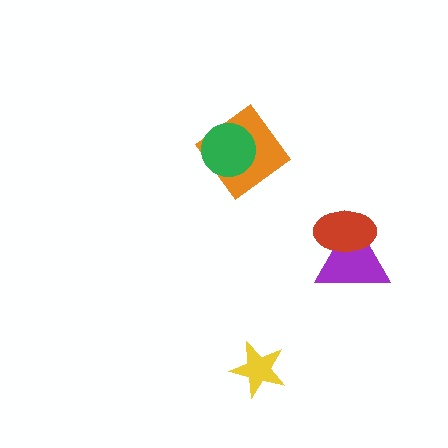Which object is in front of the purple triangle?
The red ellipse is in front of the purple triangle.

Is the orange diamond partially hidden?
Yes, it is partially covered by another shape.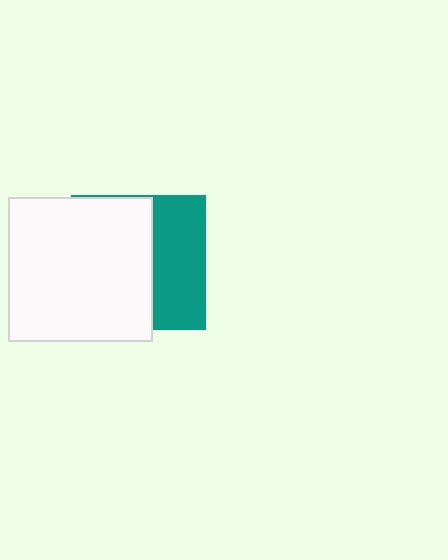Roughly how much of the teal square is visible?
A small part of it is visible (roughly 40%).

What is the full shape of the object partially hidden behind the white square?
The partially hidden object is a teal square.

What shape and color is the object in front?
The object in front is a white square.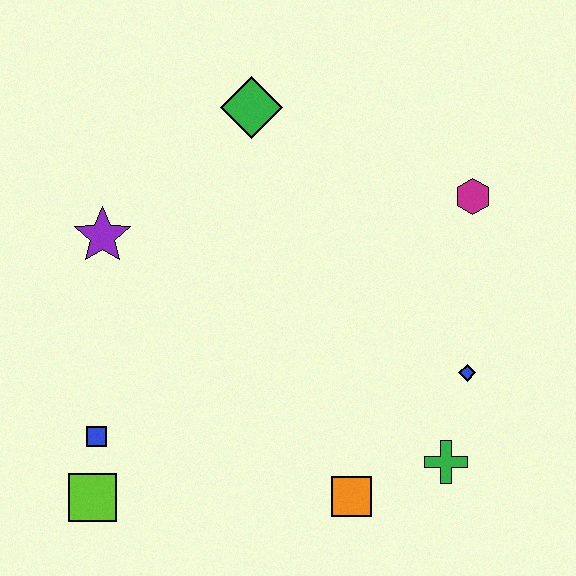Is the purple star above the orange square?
Yes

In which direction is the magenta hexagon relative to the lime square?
The magenta hexagon is to the right of the lime square.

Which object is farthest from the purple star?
The green cross is farthest from the purple star.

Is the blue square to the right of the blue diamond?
No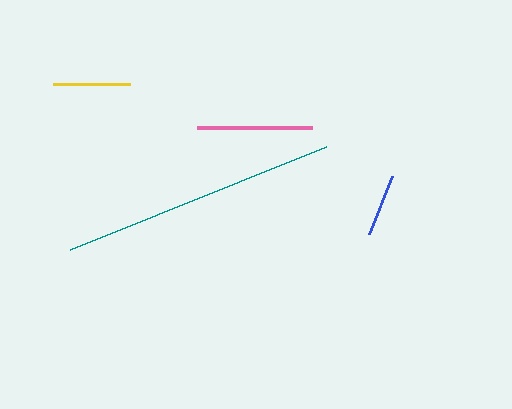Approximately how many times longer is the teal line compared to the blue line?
The teal line is approximately 4.5 times the length of the blue line.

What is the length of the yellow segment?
The yellow segment is approximately 78 pixels long.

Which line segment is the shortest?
The blue line is the shortest at approximately 62 pixels.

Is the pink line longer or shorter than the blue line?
The pink line is longer than the blue line.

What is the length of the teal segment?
The teal segment is approximately 276 pixels long.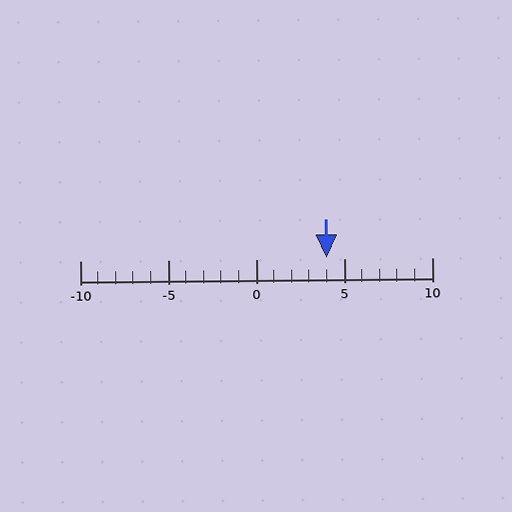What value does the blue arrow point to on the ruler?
The blue arrow points to approximately 4.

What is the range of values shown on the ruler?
The ruler shows values from -10 to 10.